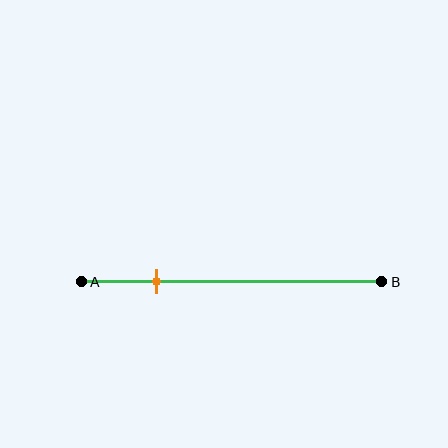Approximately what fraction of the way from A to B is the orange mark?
The orange mark is approximately 25% of the way from A to B.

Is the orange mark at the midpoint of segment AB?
No, the mark is at about 25% from A, not at the 50% midpoint.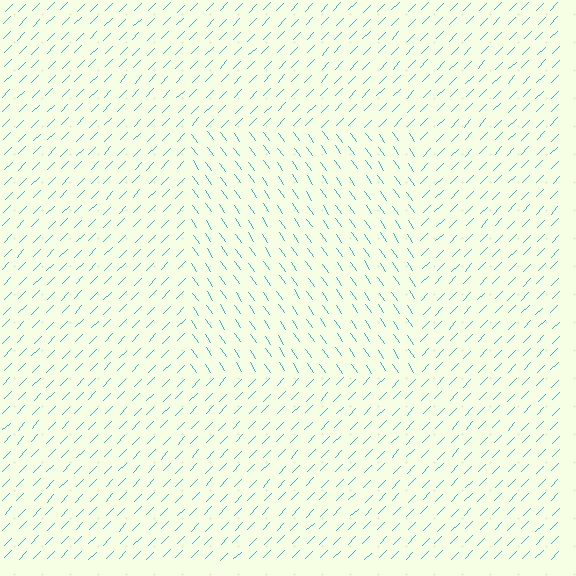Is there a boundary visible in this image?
Yes, there is a texture boundary formed by a change in line orientation.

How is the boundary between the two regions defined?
The boundary is defined purely by a change in line orientation (approximately 79 degrees difference). All lines are the same color and thickness.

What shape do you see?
I see a rectangle.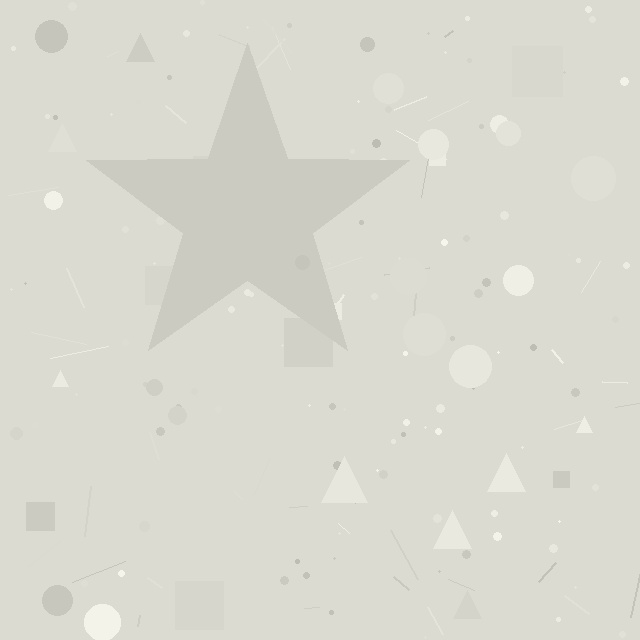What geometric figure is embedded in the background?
A star is embedded in the background.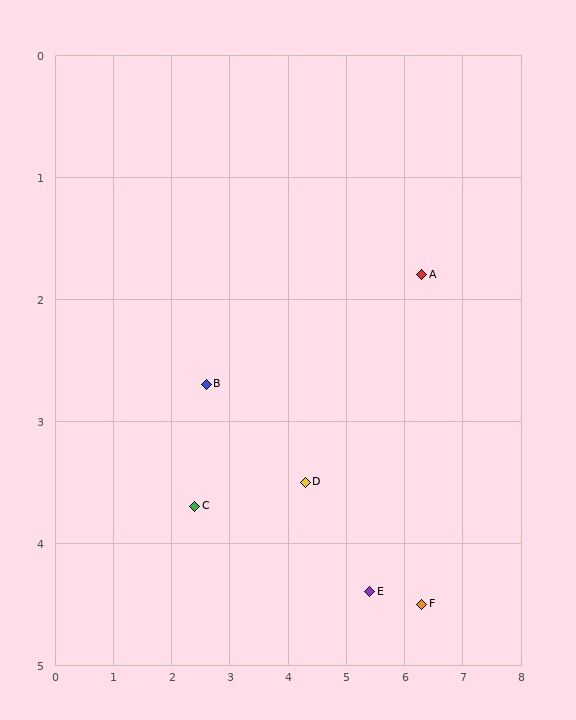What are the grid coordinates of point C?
Point C is at approximately (2.4, 3.7).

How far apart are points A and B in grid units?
Points A and B are about 3.8 grid units apart.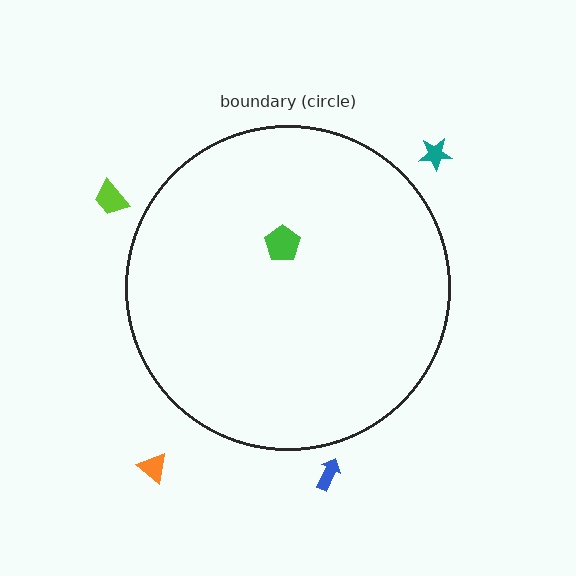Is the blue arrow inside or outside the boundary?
Outside.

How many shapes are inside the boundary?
1 inside, 4 outside.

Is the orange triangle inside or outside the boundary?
Outside.